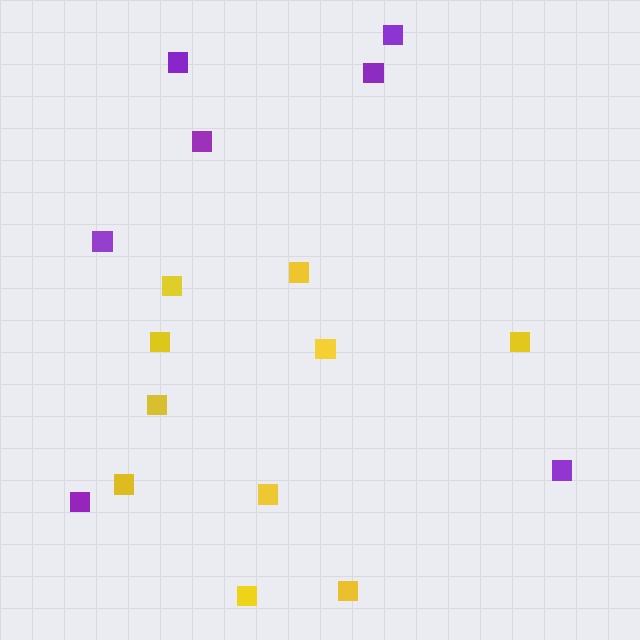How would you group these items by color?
There are 2 groups: one group of purple squares (7) and one group of yellow squares (10).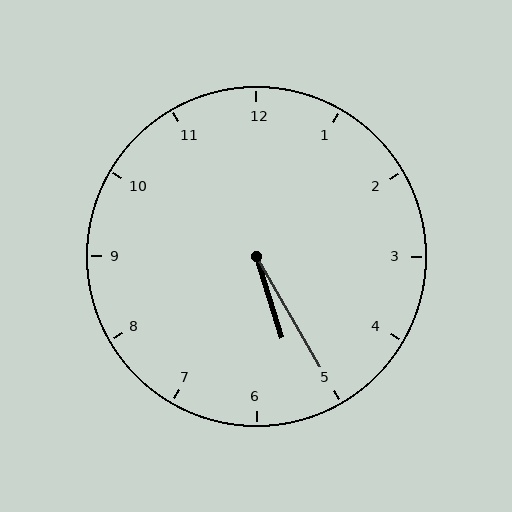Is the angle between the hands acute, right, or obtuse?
It is acute.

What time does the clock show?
5:25.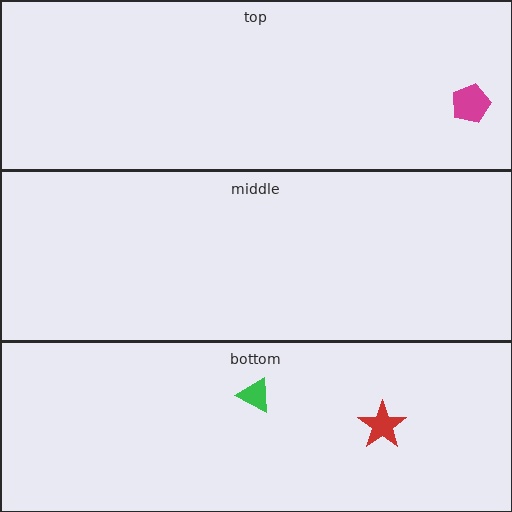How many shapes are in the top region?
1.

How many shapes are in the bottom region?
2.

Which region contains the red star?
The bottom region.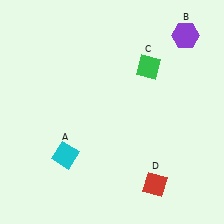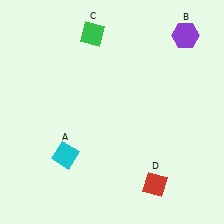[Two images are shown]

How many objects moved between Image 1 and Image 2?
1 object moved between the two images.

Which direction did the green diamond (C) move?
The green diamond (C) moved left.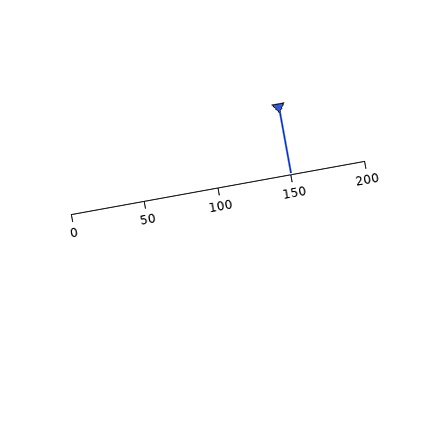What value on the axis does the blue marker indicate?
The marker indicates approximately 150.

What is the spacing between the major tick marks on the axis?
The major ticks are spaced 50 apart.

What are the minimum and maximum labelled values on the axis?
The axis runs from 0 to 200.